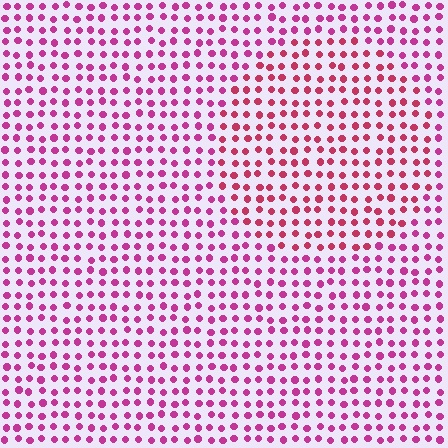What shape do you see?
I see a circle.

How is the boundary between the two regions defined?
The boundary is defined purely by a slight shift in hue (about 23 degrees). Spacing, size, and orientation are identical on both sides.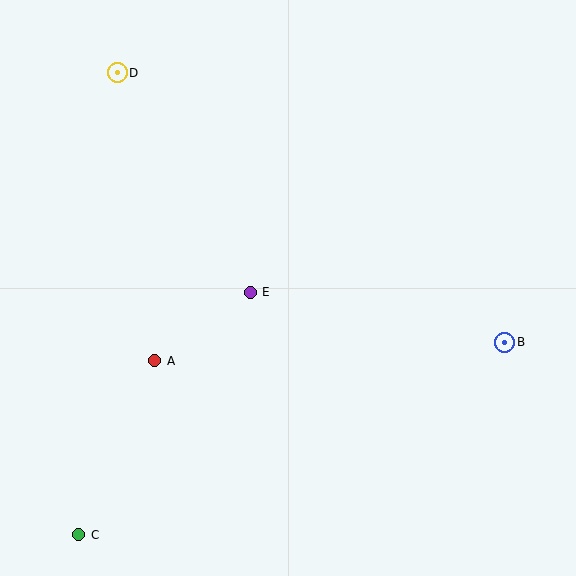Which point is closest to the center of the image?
Point E at (250, 292) is closest to the center.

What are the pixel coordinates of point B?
Point B is at (505, 342).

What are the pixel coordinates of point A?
Point A is at (155, 361).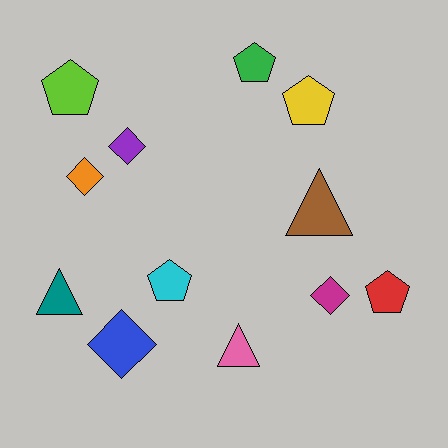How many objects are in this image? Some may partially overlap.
There are 12 objects.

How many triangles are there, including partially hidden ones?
There are 3 triangles.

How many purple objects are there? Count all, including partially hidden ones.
There is 1 purple object.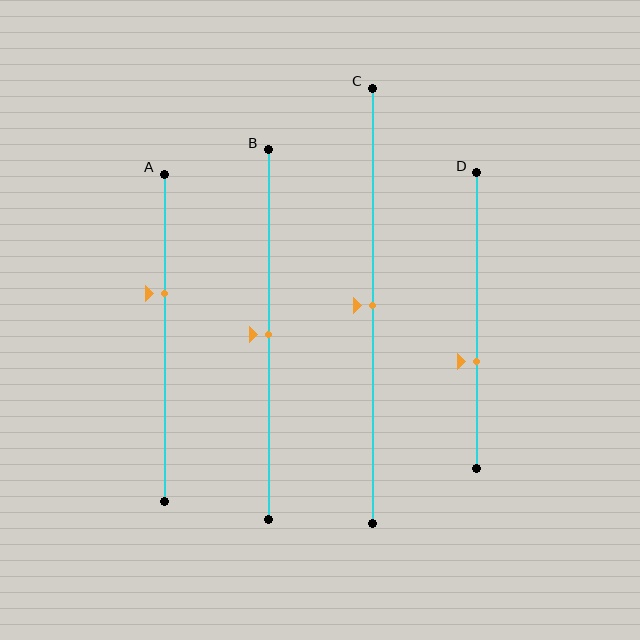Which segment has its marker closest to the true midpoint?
Segment B has its marker closest to the true midpoint.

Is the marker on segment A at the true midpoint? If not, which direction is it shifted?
No, the marker on segment A is shifted upward by about 14% of the segment length.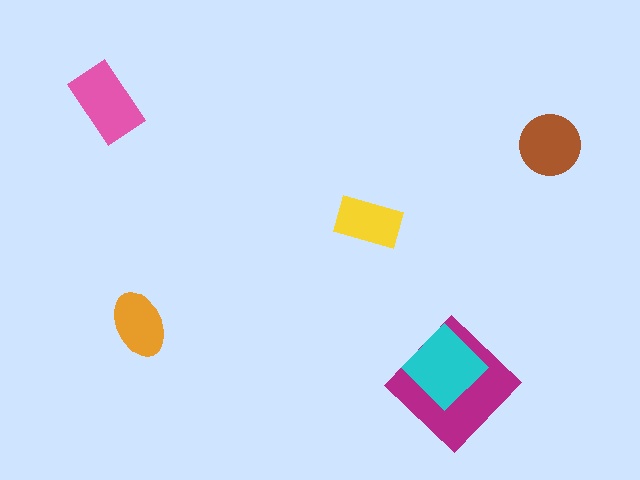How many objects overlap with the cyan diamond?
1 object overlaps with the cyan diamond.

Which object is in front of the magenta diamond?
The cyan diamond is in front of the magenta diamond.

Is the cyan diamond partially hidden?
No, no other shape covers it.